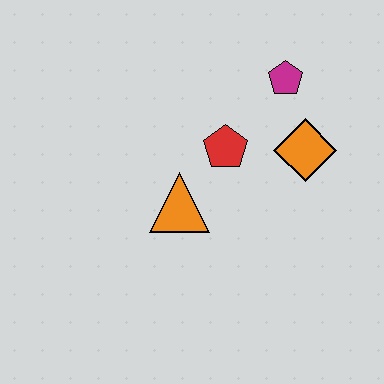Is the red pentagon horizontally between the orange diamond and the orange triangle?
Yes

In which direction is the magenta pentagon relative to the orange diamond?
The magenta pentagon is above the orange diamond.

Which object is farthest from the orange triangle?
The magenta pentagon is farthest from the orange triangle.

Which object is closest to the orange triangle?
The red pentagon is closest to the orange triangle.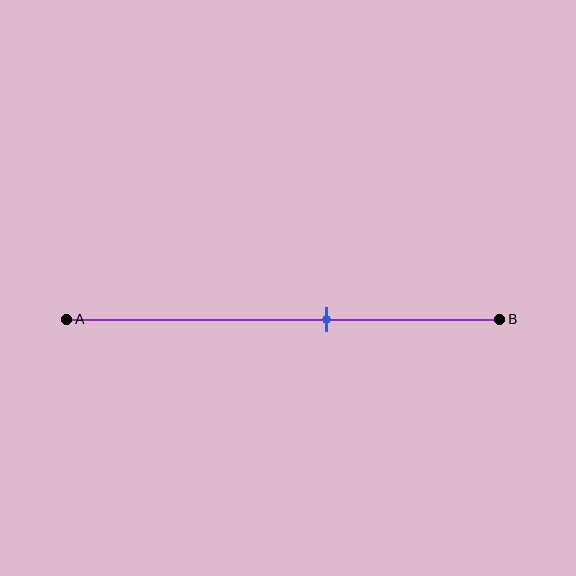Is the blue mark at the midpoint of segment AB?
No, the mark is at about 60% from A, not at the 50% midpoint.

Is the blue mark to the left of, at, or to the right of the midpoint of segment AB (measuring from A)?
The blue mark is to the right of the midpoint of segment AB.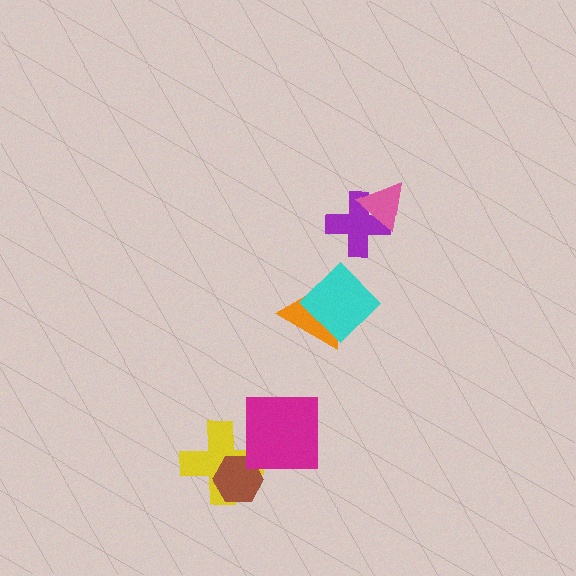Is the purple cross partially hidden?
Yes, it is partially covered by another shape.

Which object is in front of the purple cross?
The pink triangle is in front of the purple cross.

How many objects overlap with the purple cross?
1 object overlaps with the purple cross.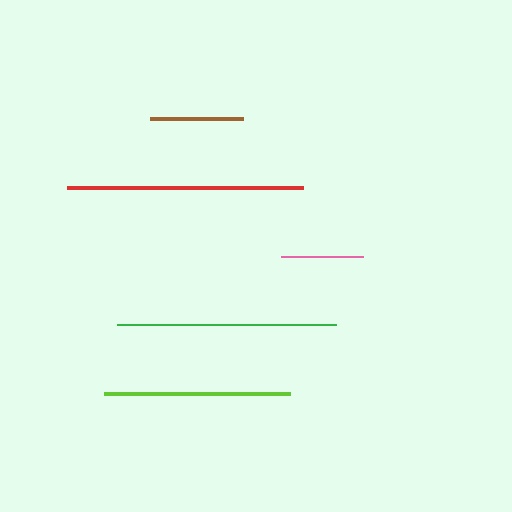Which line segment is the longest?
The red line is the longest at approximately 237 pixels.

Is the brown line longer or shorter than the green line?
The green line is longer than the brown line.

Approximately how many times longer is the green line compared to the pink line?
The green line is approximately 2.7 times the length of the pink line.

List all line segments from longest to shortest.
From longest to shortest: red, green, lime, brown, pink.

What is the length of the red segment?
The red segment is approximately 237 pixels long.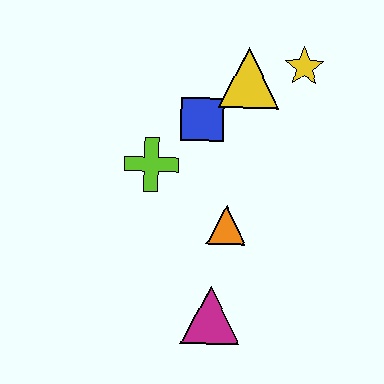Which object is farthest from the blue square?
The magenta triangle is farthest from the blue square.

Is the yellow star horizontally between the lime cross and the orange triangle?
No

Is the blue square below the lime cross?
No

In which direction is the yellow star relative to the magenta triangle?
The yellow star is above the magenta triangle.